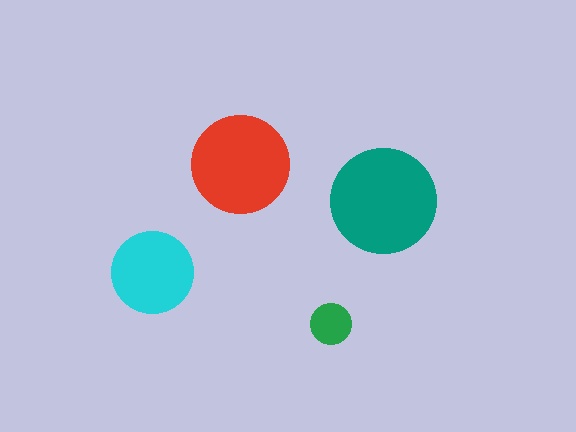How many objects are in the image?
There are 4 objects in the image.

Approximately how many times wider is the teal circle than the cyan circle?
About 1.5 times wider.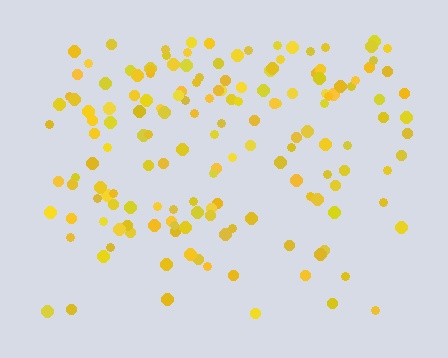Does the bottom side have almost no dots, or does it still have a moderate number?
Still a moderate number, just noticeably fewer than the top.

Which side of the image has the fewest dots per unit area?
The bottom.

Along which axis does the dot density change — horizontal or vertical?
Vertical.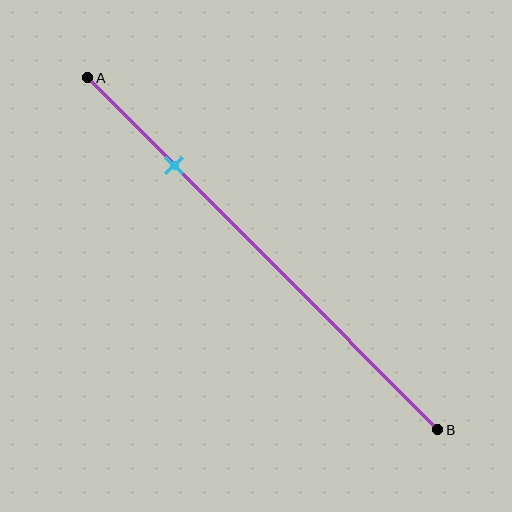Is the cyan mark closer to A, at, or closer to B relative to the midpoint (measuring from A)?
The cyan mark is closer to point A than the midpoint of segment AB.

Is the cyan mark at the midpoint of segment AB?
No, the mark is at about 25% from A, not at the 50% midpoint.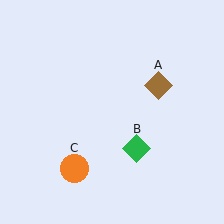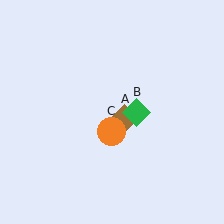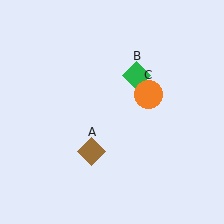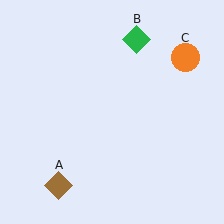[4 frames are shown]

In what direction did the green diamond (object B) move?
The green diamond (object B) moved up.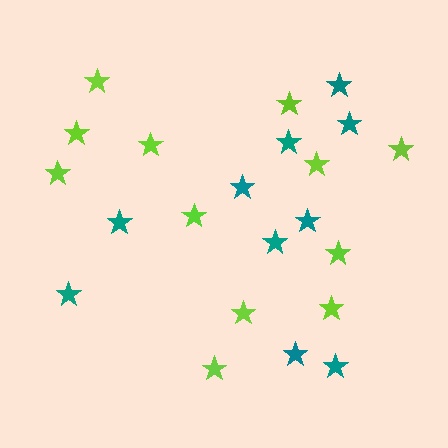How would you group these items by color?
There are 2 groups: one group of teal stars (10) and one group of lime stars (12).